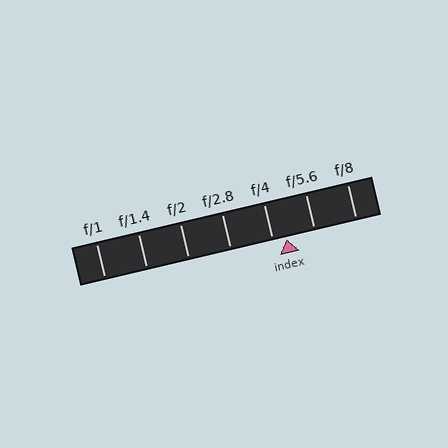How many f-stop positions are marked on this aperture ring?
There are 7 f-stop positions marked.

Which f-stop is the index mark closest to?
The index mark is closest to f/4.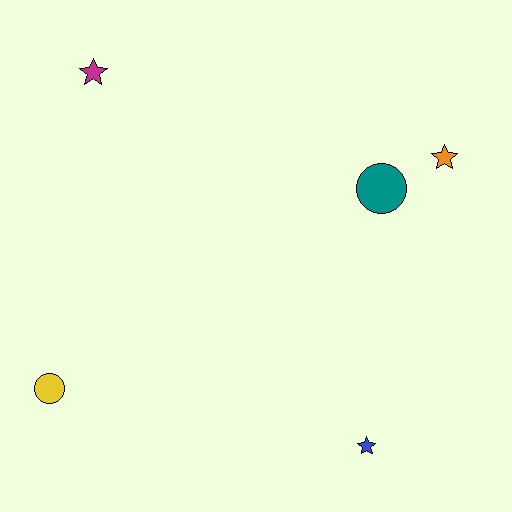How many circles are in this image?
There are 2 circles.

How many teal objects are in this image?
There is 1 teal object.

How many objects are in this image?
There are 5 objects.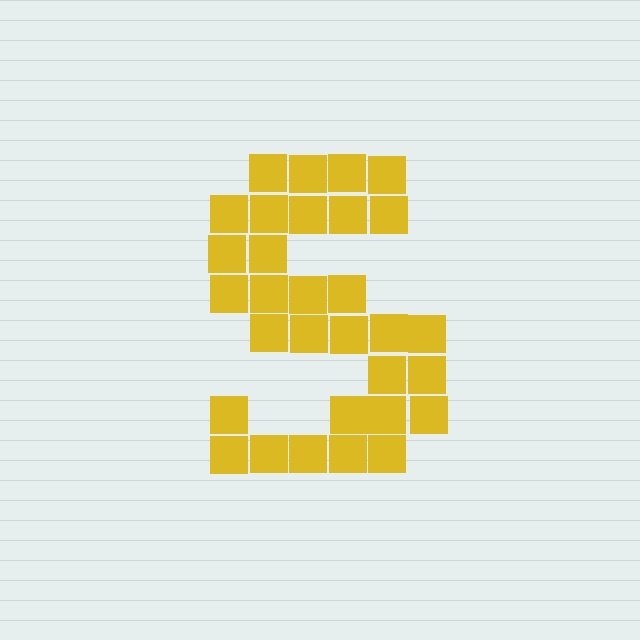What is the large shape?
The large shape is the letter S.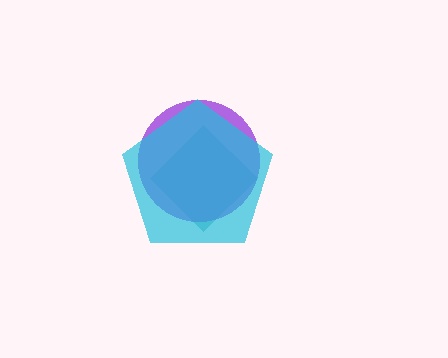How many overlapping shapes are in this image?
There are 3 overlapping shapes in the image.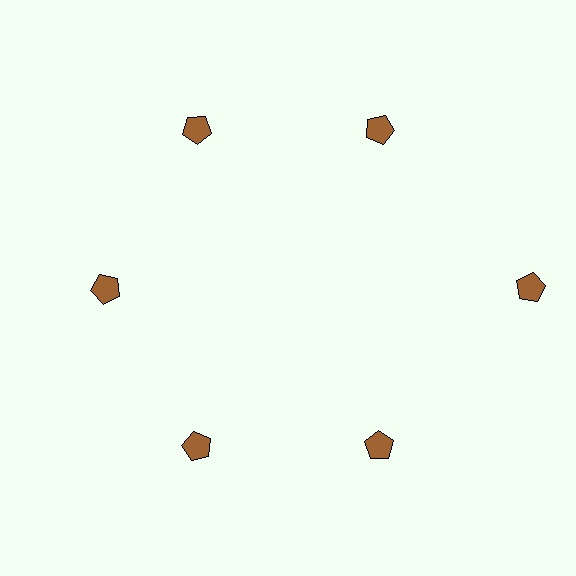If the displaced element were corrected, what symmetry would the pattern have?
It would have 6-fold rotational symmetry — the pattern would map onto itself every 60 degrees.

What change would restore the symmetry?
The symmetry would be restored by moving it inward, back onto the ring so that all 6 pentagons sit at equal angles and equal distance from the center.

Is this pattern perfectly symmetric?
No. The 6 brown pentagons are arranged in a ring, but one element near the 3 o'clock position is pushed outward from the center, breaking the 6-fold rotational symmetry.